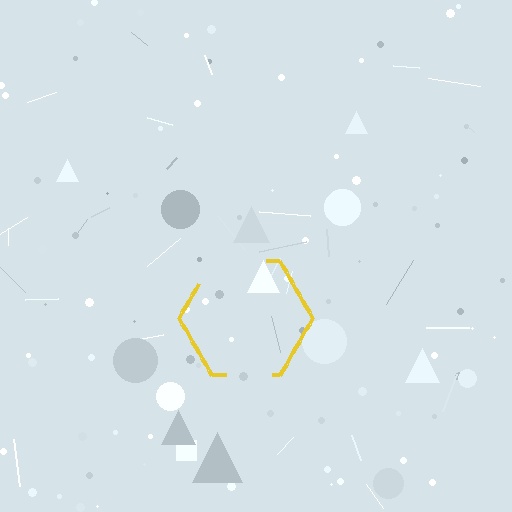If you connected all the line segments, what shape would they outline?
They would outline a hexagon.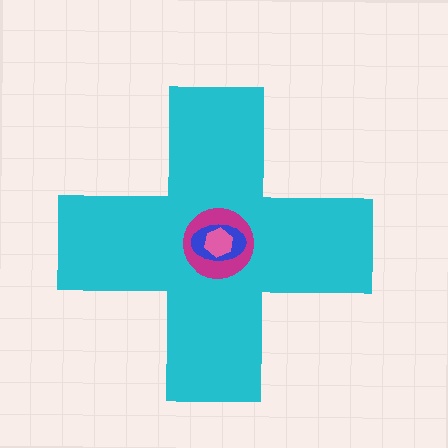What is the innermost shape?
The pink hexagon.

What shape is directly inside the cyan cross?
The magenta circle.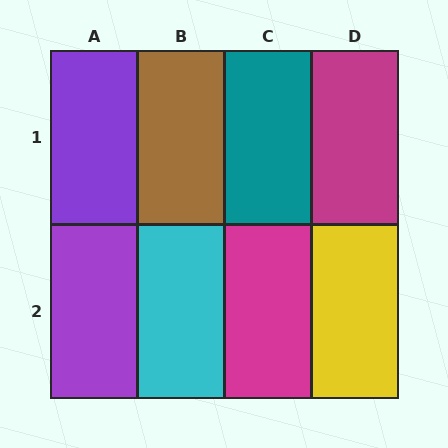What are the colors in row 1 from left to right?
Purple, brown, teal, magenta.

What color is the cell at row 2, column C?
Magenta.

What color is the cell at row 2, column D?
Yellow.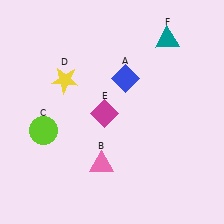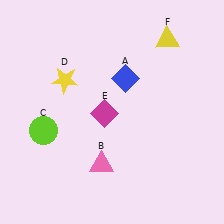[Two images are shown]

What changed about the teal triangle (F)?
In Image 1, F is teal. In Image 2, it changed to yellow.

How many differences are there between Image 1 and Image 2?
There is 1 difference between the two images.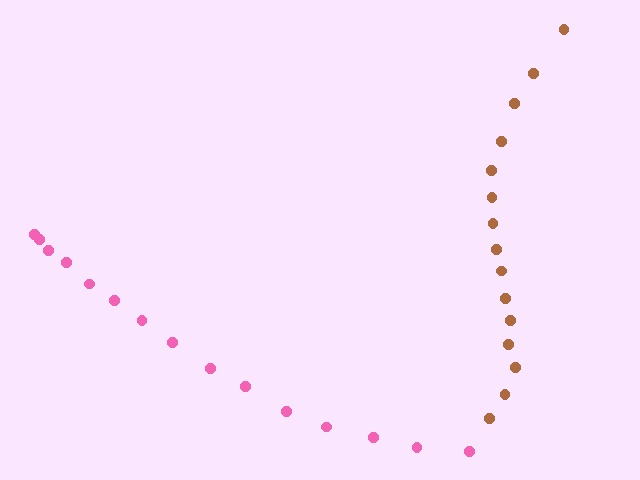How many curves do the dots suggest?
There are 2 distinct paths.